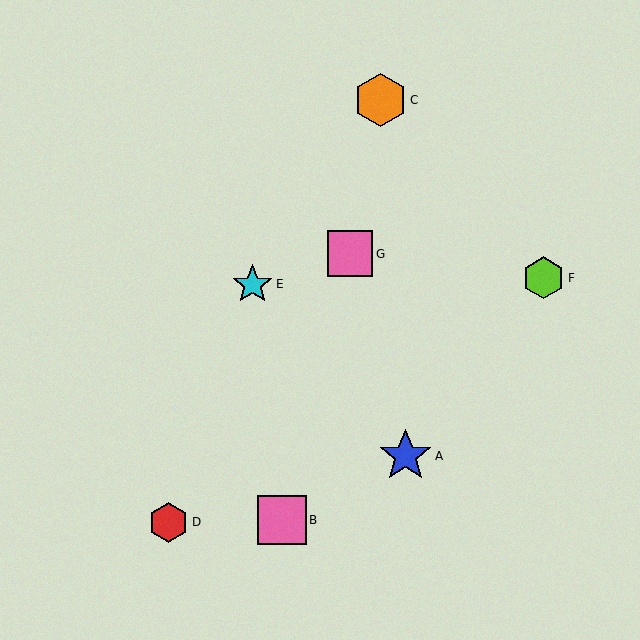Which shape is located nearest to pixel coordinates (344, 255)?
The pink square (labeled G) at (350, 254) is nearest to that location.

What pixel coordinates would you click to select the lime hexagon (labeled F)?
Click at (544, 278) to select the lime hexagon F.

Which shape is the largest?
The orange hexagon (labeled C) is the largest.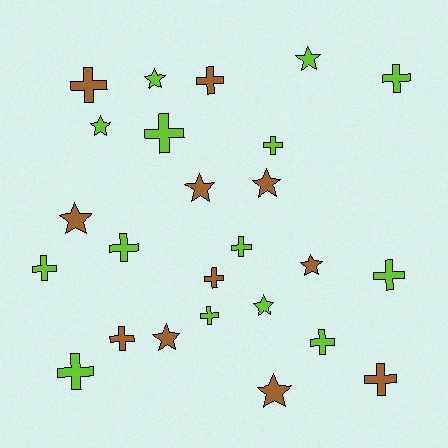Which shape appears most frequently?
Cross, with 15 objects.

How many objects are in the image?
There are 25 objects.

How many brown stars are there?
There are 6 brown stars.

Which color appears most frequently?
Lime, with 14 objects.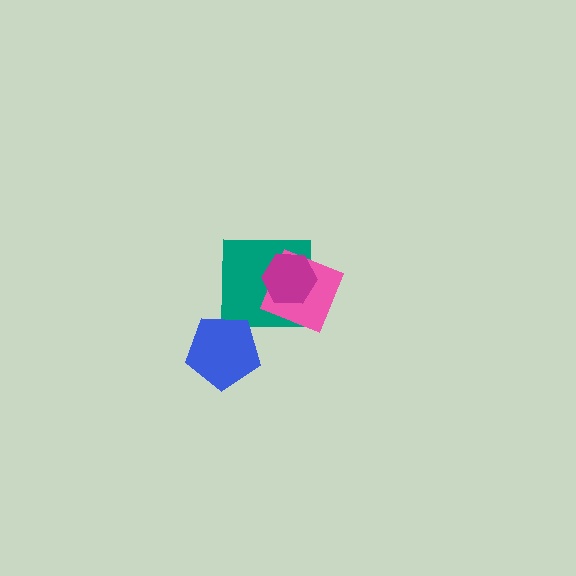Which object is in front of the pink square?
The magenta hexagon is in front of the pink square.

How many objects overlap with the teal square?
2 objects overlap with the teal square.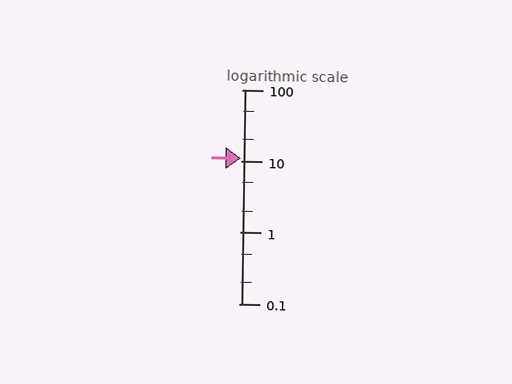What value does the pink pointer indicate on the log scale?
The pointer indicates approximately 11.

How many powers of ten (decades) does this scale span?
The scale spans 3 decades, from 0.1 to 100.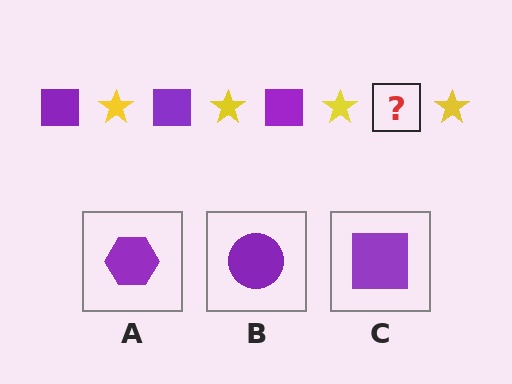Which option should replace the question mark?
Option C.